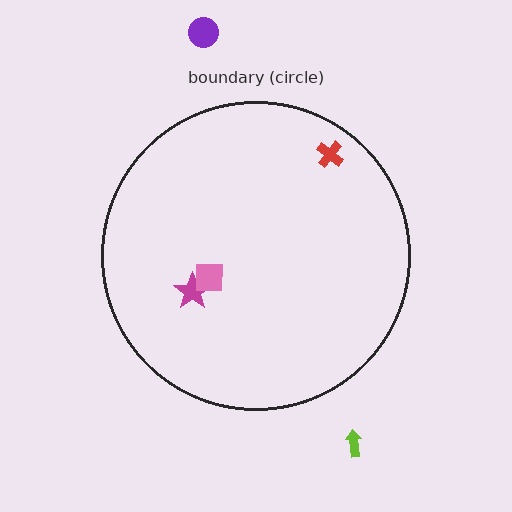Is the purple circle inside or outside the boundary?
Outside.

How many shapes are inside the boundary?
3 inside, 2 outside.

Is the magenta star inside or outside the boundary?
Inside.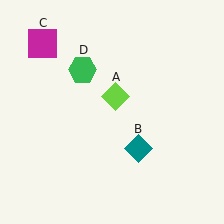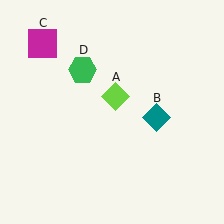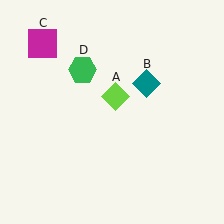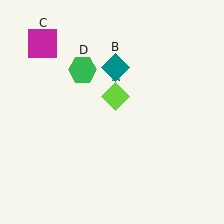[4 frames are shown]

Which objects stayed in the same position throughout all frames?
Lime diamond (object A) and magenta square (object C) and green hexagon (object D) remained stationary.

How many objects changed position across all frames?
1 object changed position: teal diamond (object B).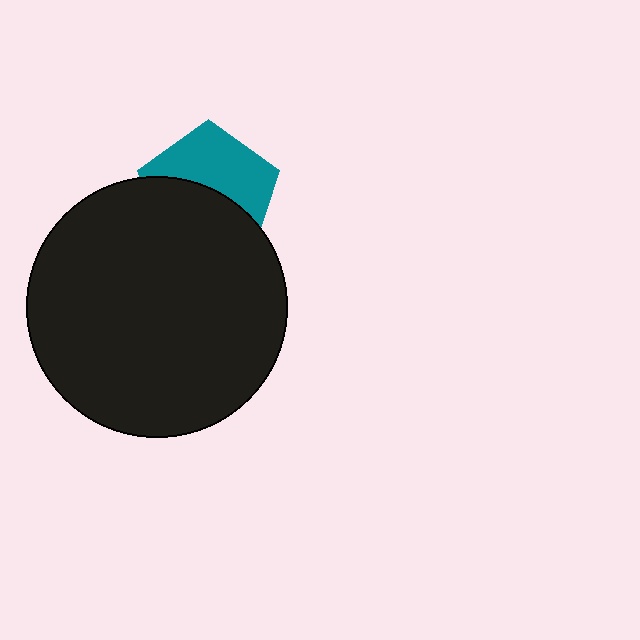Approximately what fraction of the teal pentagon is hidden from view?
Roughly 51% of the teal pentagon is hidden behind the black circle.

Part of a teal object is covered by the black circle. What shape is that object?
It is a pentagon.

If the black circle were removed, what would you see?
You would see the complete teal pentagon.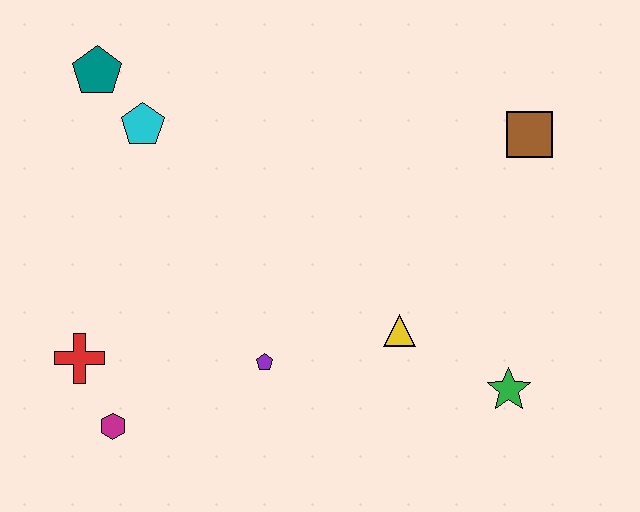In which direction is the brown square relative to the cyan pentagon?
The brown square is to the right of the cyan pentagon.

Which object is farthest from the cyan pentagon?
The green star is farthest from the cyan pentagon.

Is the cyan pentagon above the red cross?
Yes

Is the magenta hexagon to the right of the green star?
No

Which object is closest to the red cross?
The magenta hexagon is closest to the red cross.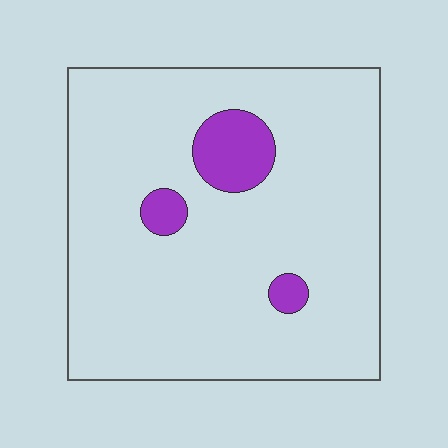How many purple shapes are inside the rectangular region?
3.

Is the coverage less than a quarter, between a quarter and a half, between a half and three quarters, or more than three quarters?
Less than a quarter.